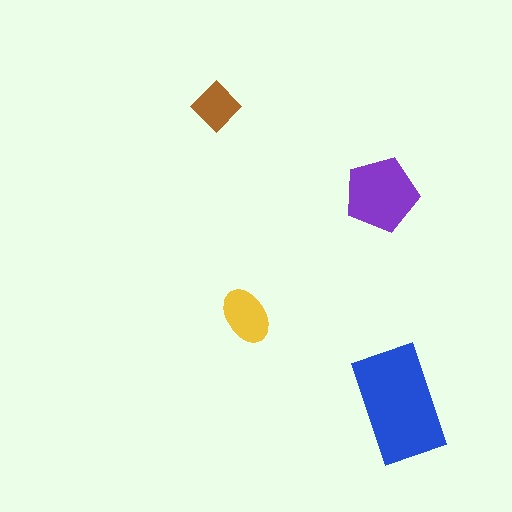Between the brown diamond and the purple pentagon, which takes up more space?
The purple pentagon.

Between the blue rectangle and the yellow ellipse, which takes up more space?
The blue rectangle.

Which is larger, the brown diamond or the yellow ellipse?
The yellow ellipse.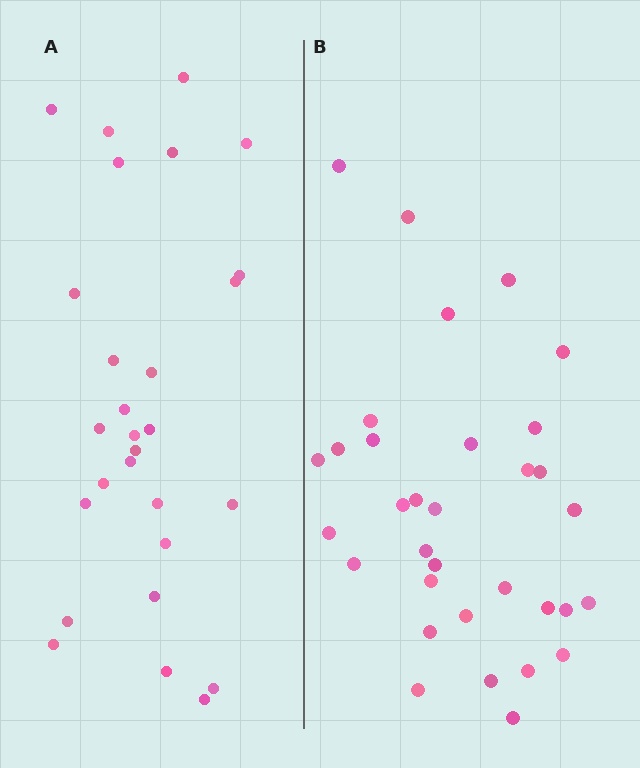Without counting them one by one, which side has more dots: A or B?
Region B (the right region) has more dots.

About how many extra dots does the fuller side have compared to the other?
Region B has about 5 more dots than region A.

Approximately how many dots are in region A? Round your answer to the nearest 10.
About 30 dots. (The exact count is 28, which rounds to 30.)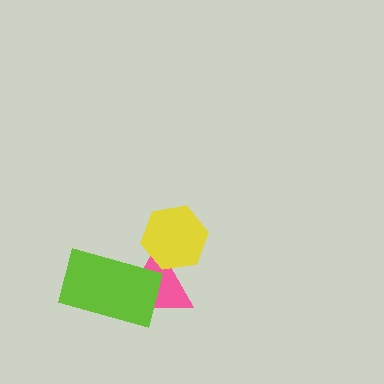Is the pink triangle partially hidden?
Yes, it is partially covered by another shape.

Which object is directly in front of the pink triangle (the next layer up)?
The yellow hexagon is directly in front of the pink triangle.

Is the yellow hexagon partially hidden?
No, no other shape covers it.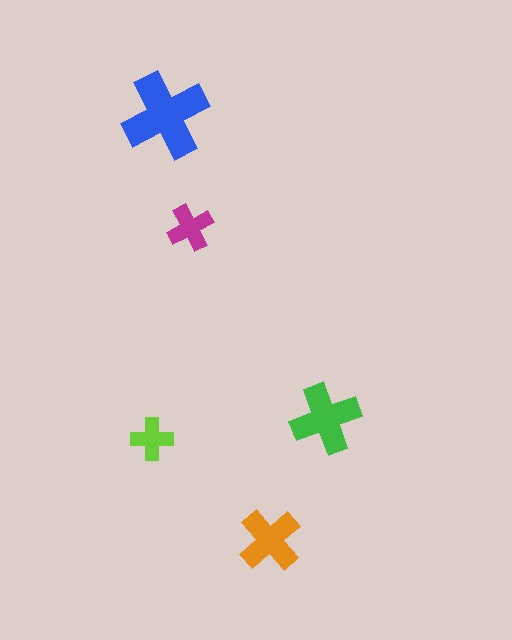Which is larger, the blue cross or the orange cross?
The blue one.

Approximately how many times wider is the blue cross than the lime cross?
About 2 times wider.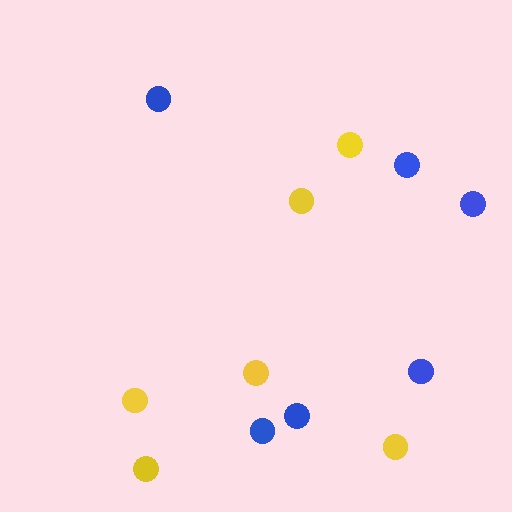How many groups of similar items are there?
There are 2 groups: one group of yellow circles (6) and one group of blue circles (6).